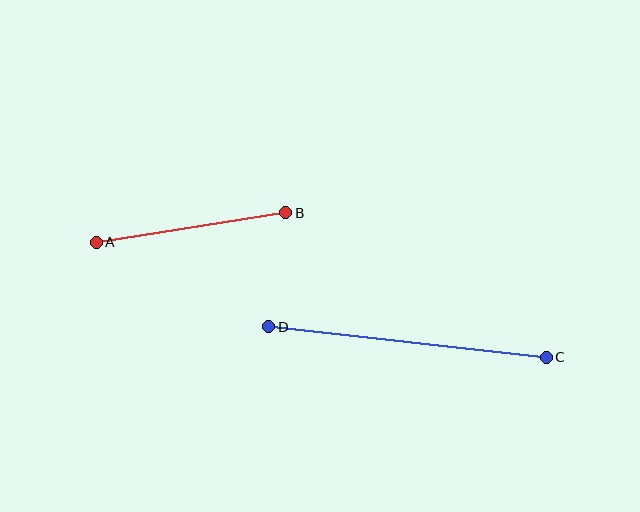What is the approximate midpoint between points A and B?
The midpoint is at approximately (191, 228) pixels.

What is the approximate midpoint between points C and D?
The midpoint is at approximately (408, 342) pixels.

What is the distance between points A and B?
The distance is approximately 192 pixels.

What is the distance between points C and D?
The distance is approximately 279 pixels.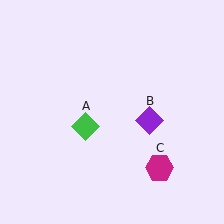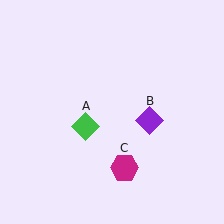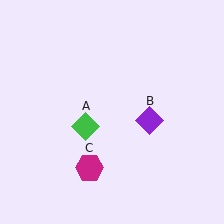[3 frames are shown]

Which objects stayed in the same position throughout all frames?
Green diamond (object A) and purple diamond (object B) remained stationary.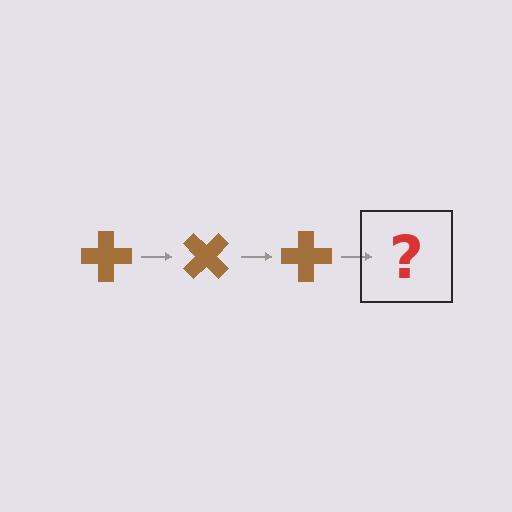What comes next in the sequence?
The next element should be a brown cross rotated 135 degrees.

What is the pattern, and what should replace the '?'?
The pattern is that the cross rotates 45 degrees each step. The '?' should be a brown cross rotated 135 degrees.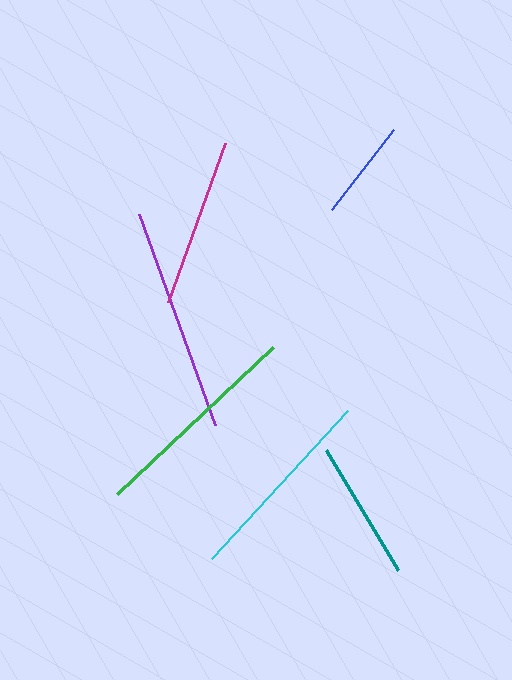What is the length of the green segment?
The green segment is approximately 214 pixels long.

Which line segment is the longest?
The purple line is the longest at approximately 224 pixels.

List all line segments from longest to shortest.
From longest to shortest: purple, green, cyan, magenta, teal, blue.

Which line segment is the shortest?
The blue line is the shortest at approximately 100 pixels.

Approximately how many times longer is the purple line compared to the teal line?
The purple line is approximately 1.6 times the length of the teal line.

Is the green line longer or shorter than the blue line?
The green line is longer than the blue line.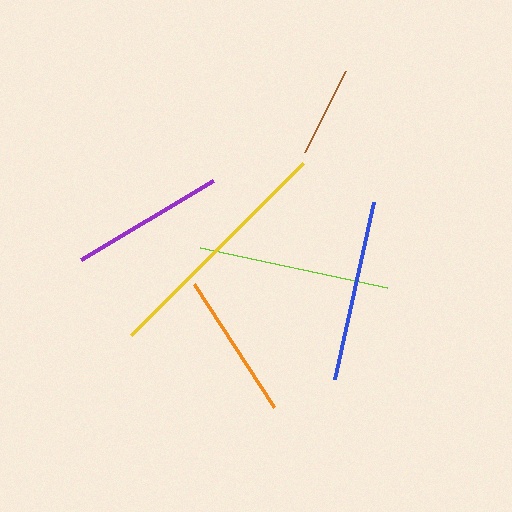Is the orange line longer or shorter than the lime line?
The lime line is longer than the orange line.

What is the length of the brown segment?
The brown segment is approximately 90 pixels long.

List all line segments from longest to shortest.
From longest to shortest: yellow, lime, blue, purple, orange, brown.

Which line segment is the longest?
The yellow line is the longest at approximately 243 pixels.